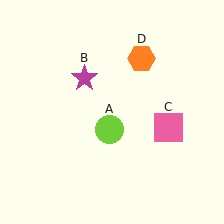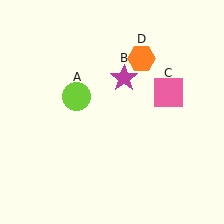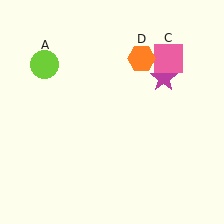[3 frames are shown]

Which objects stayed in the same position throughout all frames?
Orange hexagon (object D) remained stationary.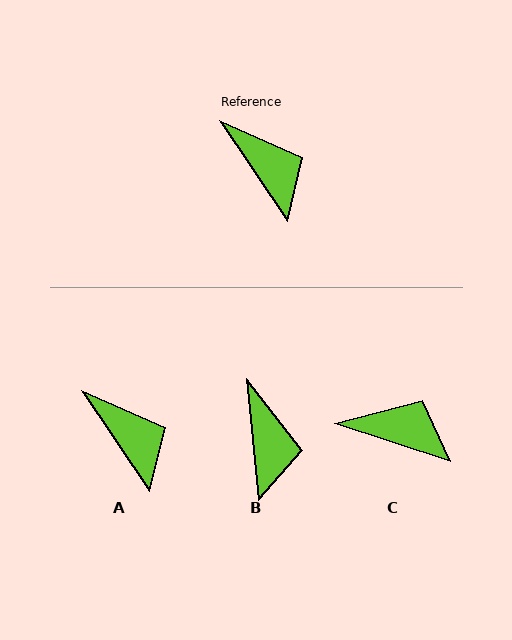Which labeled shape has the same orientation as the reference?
A.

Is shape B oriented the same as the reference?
No, it is off by about 28 degrees.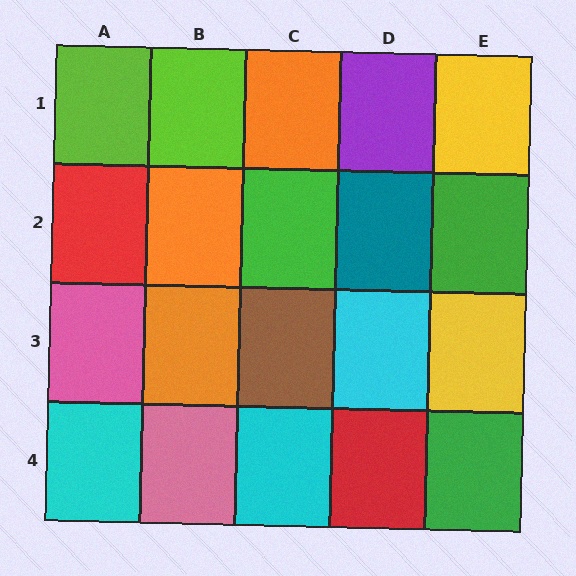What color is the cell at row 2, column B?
Orange.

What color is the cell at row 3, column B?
Orange.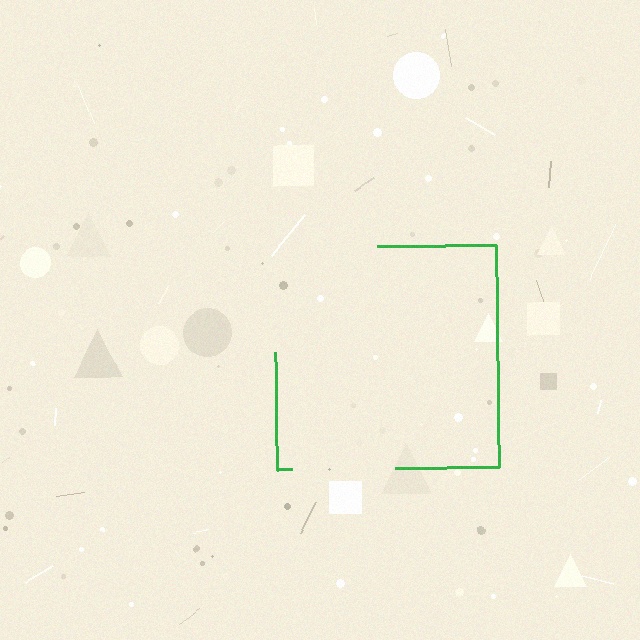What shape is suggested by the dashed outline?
The dashed outline suggests a square.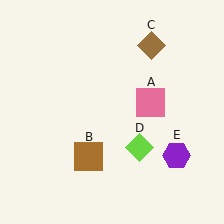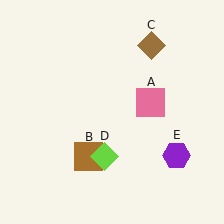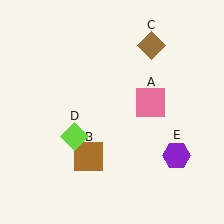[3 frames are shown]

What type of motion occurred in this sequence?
The lime diamond (object D) rotated clockwise around the center of the scene.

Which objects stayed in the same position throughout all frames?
Pink square (object A) and brown square (object B) and brown diamond (object C) and purple hexagon (object E) remained stationary.